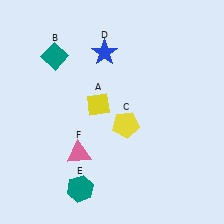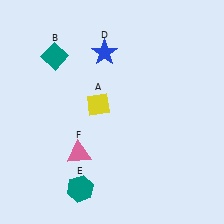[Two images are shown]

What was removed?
The yellow pentagon (C) was removed in Image 2.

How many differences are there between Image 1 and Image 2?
There is 1 difference between the two images.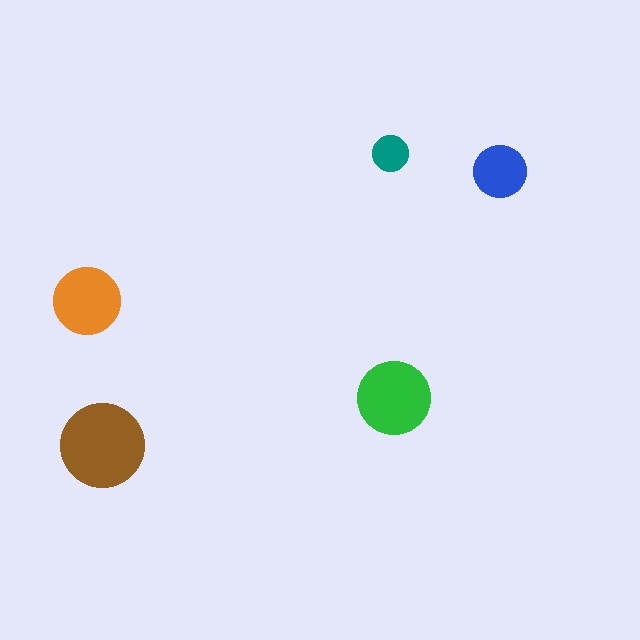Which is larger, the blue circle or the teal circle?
The blue one.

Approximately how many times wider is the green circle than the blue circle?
About 1.5 times wider.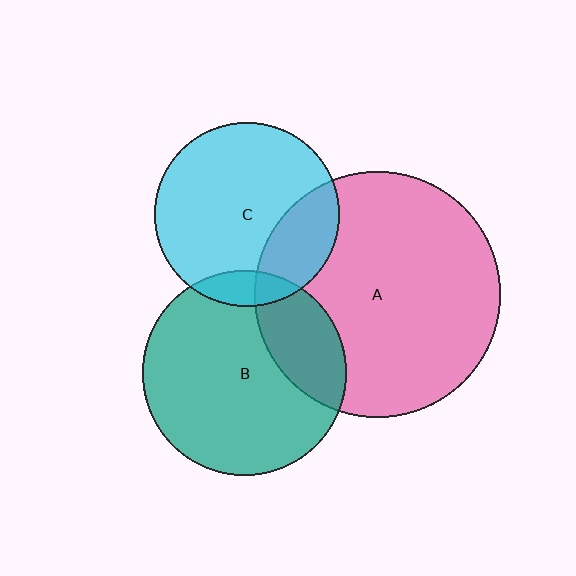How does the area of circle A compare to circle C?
Approximately 1.8 times.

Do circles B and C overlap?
Yes.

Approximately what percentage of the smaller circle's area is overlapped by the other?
Approximately 10%.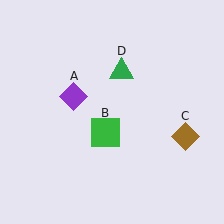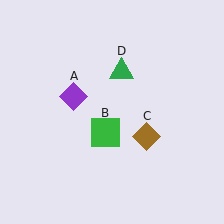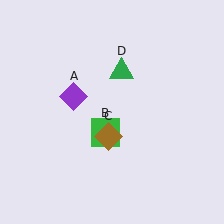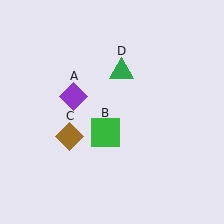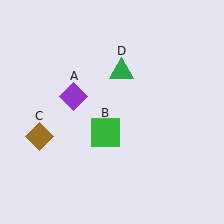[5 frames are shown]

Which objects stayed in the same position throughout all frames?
Purple diamond (object A) and green square (object B) and green triangle (object D) remained stationary.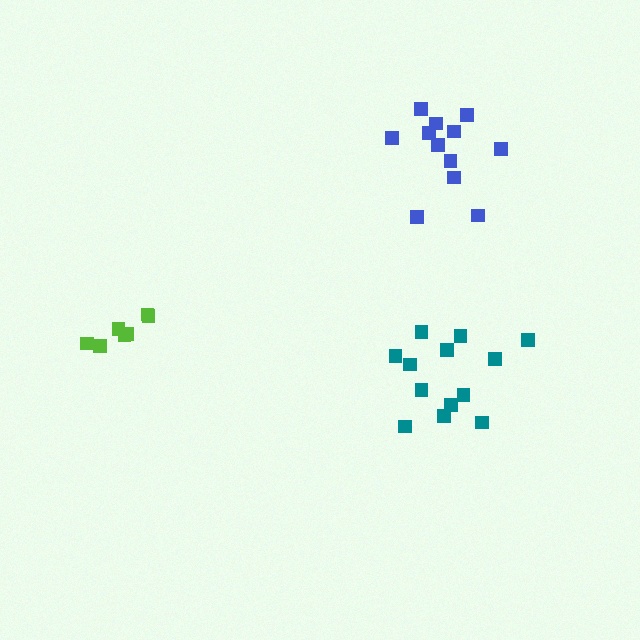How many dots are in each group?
Group 1: 7 dots, Group 2: 13 dots, Group 3: 12 dots (32 total).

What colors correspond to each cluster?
The clusters are colored: lime, teal, blue.